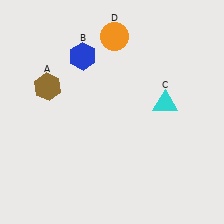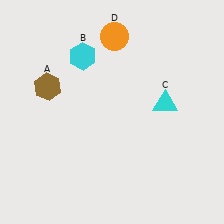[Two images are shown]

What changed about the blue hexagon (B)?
In Image 1, B is blue. In Image 2, it changed to cyan.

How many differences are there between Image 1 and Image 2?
There is 1 difference between the two images.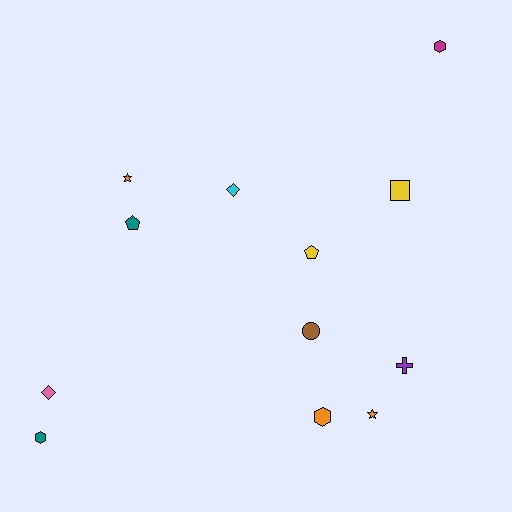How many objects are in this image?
There are 12 objects.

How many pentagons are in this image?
There are 2 pentagons.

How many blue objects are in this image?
There are no blue objects.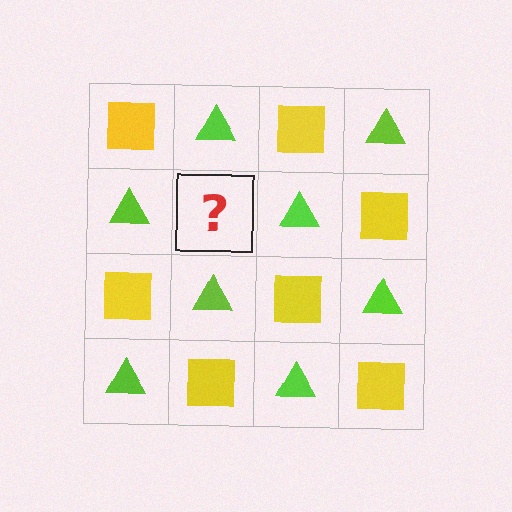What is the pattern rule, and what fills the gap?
The rule is that it alternates yellow square and lime triangle in a checkerboard pattern. The gap should be filled with a yellow square.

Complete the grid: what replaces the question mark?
The question mark should be replaced with a yellow square.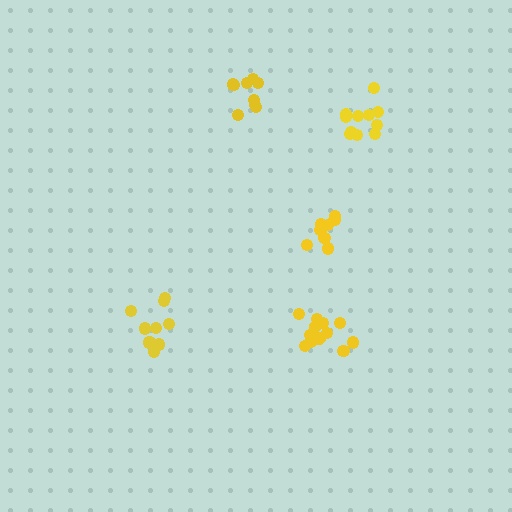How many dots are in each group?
Group 1: 10 dots, Group 2: 13 dots, Group 3: 9 dots, Group 4: 11 dots, Group 5: 9 dots (52 total).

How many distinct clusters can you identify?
There are 5 distinct clusters.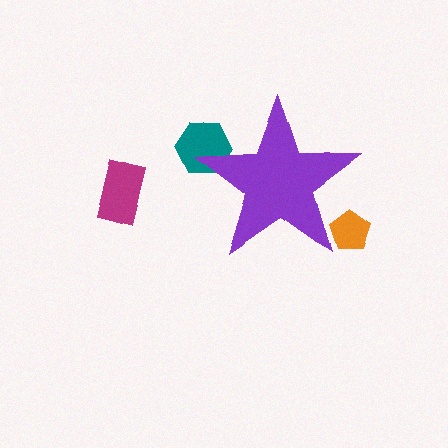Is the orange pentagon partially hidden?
Yes, the orange pentagon is partially hidden behind the purple star.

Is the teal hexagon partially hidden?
Yes, the teal hexagon is partially hidden behind the purple star.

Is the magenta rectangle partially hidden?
No, the magenta rectangle is fully visible.